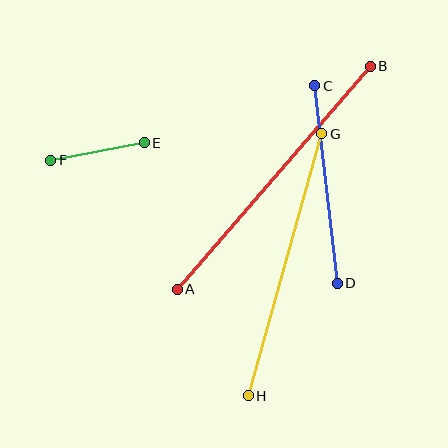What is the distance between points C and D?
The distance is approximately 199 pixels.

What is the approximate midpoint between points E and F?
The midpoint is at approximately (97, 152) pixels.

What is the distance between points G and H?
The distance is approximately 272 pixels.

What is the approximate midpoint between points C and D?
The midpoint is at approximately (326, 185) pixels.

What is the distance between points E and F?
The distance is approximately 95 pixels.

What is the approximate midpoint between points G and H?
The midpoint is at approximately (285, 265) pixels.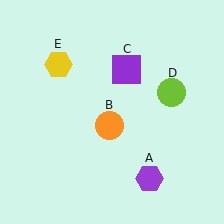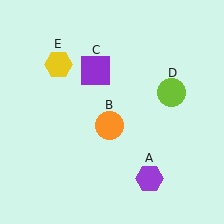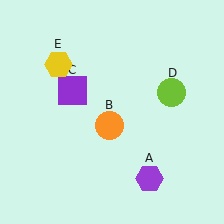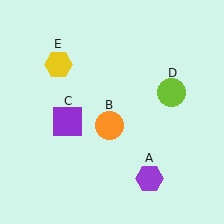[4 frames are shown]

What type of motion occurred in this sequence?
The purple square (object C) rotated counterclockwise around the center of the scene.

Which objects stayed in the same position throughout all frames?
Purple hexagon (object A) and orange circle (object B) and lime circle (object D) and yellow hexagon (object E) remained stationary.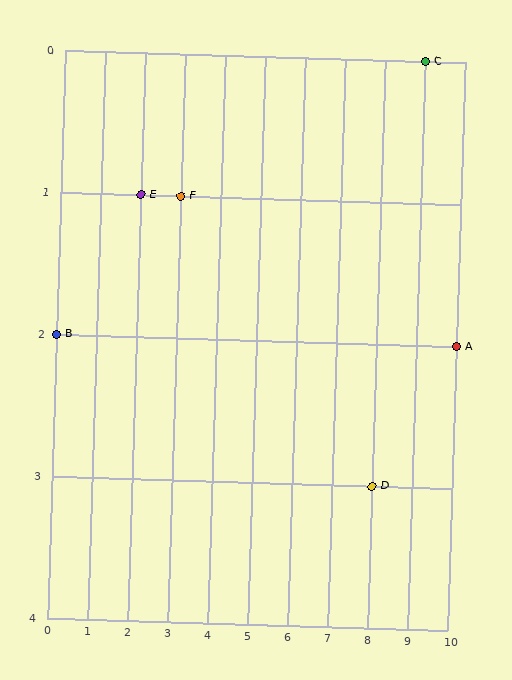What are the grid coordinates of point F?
Point F is at grid coordinates (3, 1).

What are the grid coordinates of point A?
Point A is at grid coordinates (10, 2).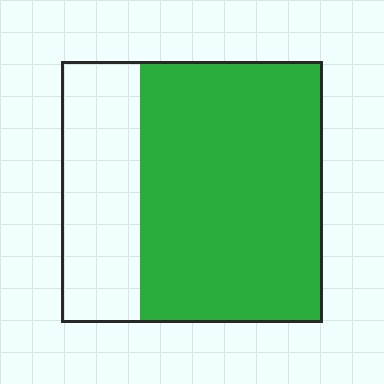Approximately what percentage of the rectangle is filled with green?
Approximately 70%.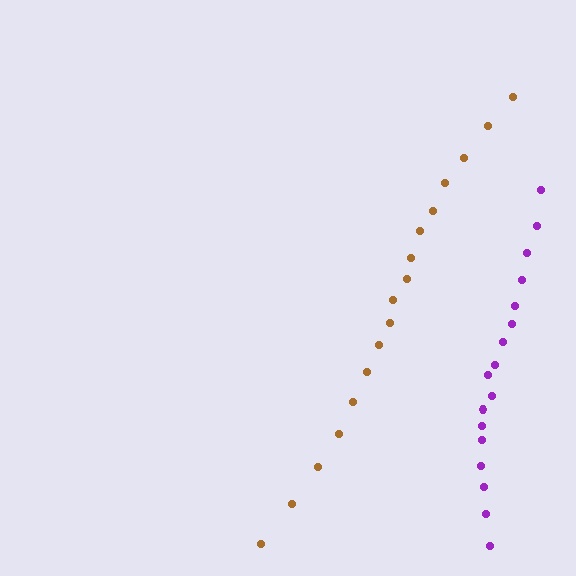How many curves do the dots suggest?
There are 2 distinct paths.